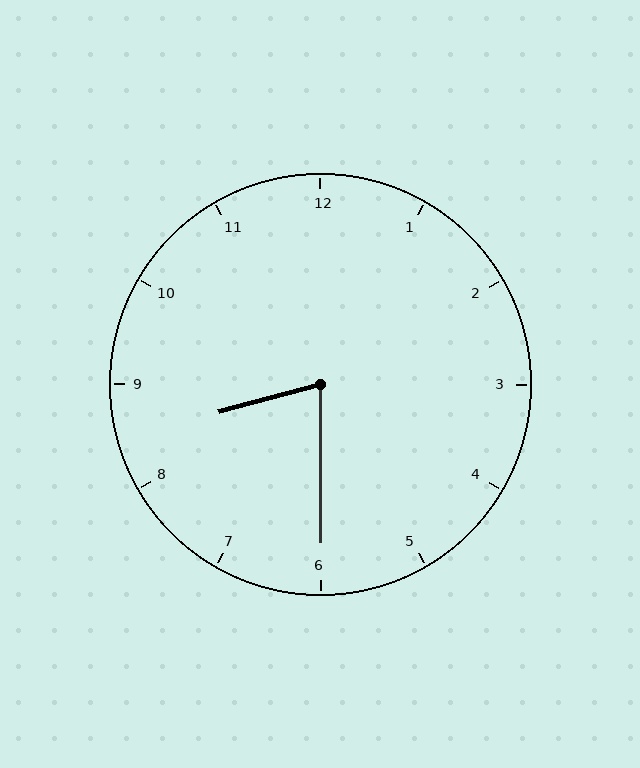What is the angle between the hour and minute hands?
Approximately 75 degrees.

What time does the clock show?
8:30.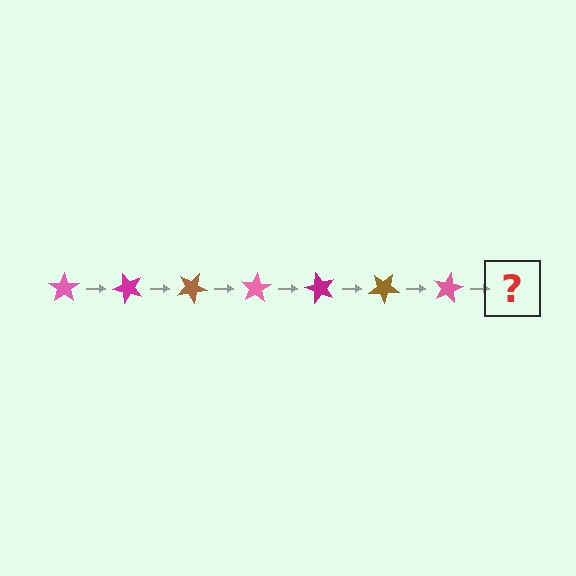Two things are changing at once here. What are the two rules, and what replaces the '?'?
The two rules are that it rotates 50 degrees each step and the color cycles through pink, magenta, and brown. The '?' should be a magenta star, rotated 350 degrees from the start.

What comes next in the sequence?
The next element should be a magenta star, rotated 350 degrees from the start.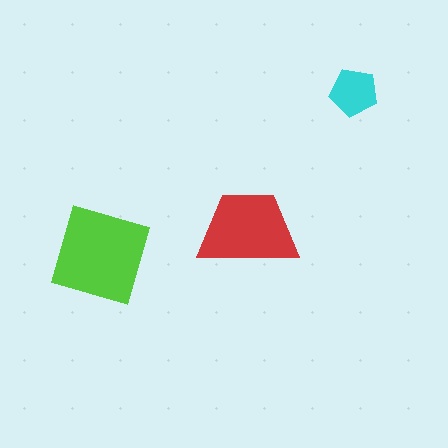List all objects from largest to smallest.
The lime diamond, the red trapezoid, the cyan pentagon.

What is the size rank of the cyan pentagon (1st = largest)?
3rd.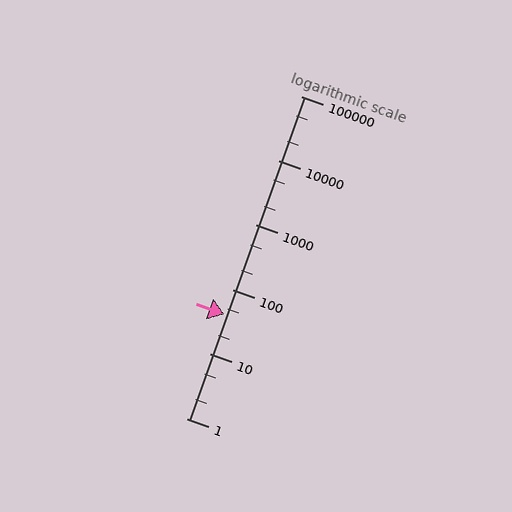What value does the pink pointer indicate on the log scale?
The pointer indicates approximately 41.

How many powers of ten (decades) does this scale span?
The scale spans 5 decades, from 1 to 100000.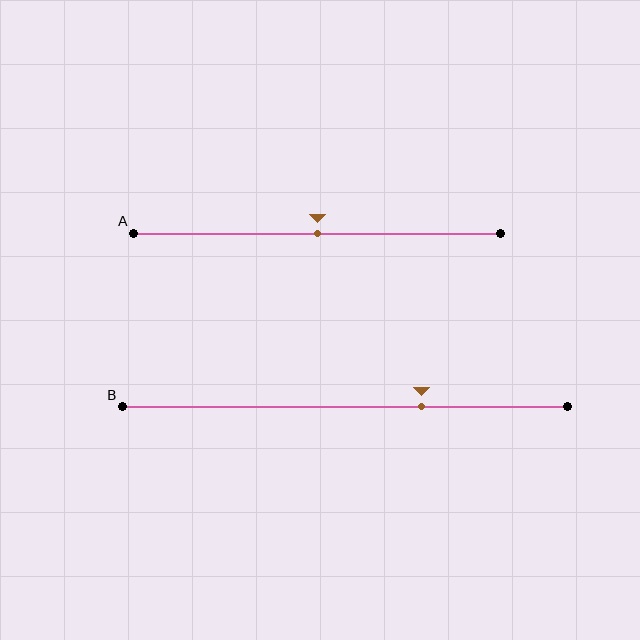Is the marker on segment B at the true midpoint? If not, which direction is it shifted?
No, the marker on segment B is shifted to the right by about 17% of the segment length.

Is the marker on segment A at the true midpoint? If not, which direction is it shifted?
Yes, the marker on segment A is at the true midpoint.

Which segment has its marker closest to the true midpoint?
Segment A has its marker closest to the true midpoint.